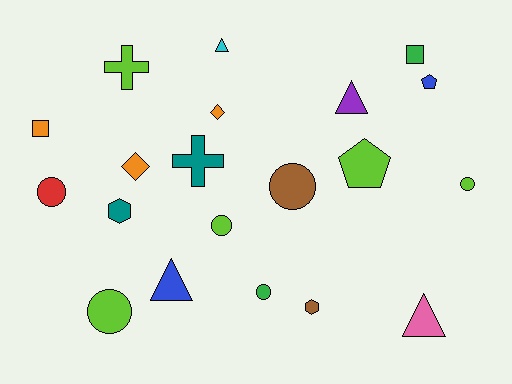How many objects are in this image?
There are 20 objects.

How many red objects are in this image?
There is 1 red object.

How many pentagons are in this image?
There are 2 pentagons.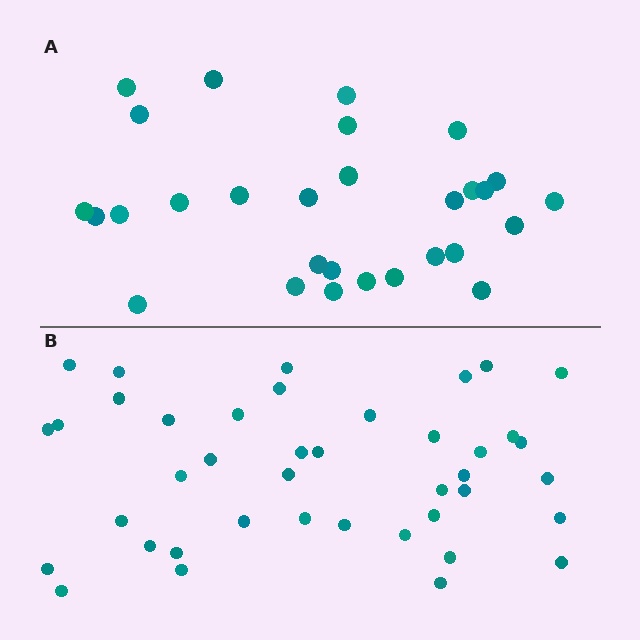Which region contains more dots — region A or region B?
Region B (the bottom region) has more dots.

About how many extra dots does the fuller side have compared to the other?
Region B has roughly 12 or so more dots than region A.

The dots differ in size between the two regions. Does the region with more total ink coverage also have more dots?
No. Region A has more total ink coverage because its dots are larger, but region B actually contains more individual dots. Total area can be misleading — the number of items is what matters here.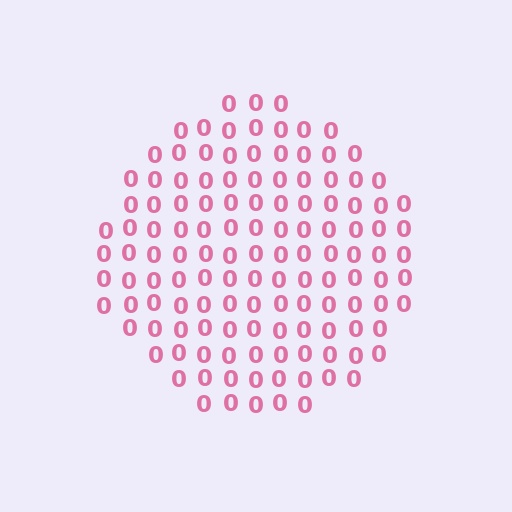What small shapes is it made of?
It is made of small digit 0's.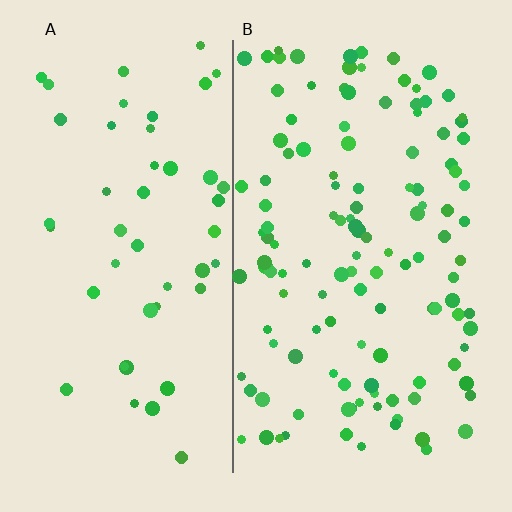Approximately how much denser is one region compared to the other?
Approximately 2.6× — region B over region A.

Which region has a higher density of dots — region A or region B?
B (the right).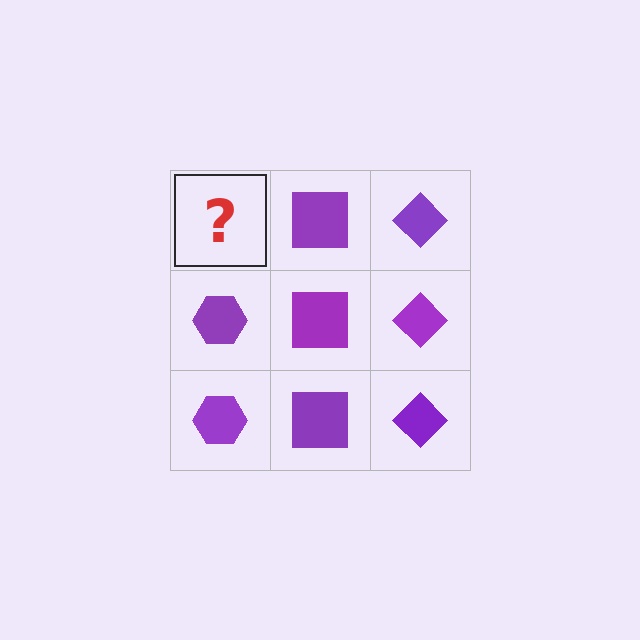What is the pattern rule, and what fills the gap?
The rule is that each column has a consistent shape. The gap should be filled with a purple hexagon.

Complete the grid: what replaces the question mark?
The question mark should be replaced with a purple hexagon.